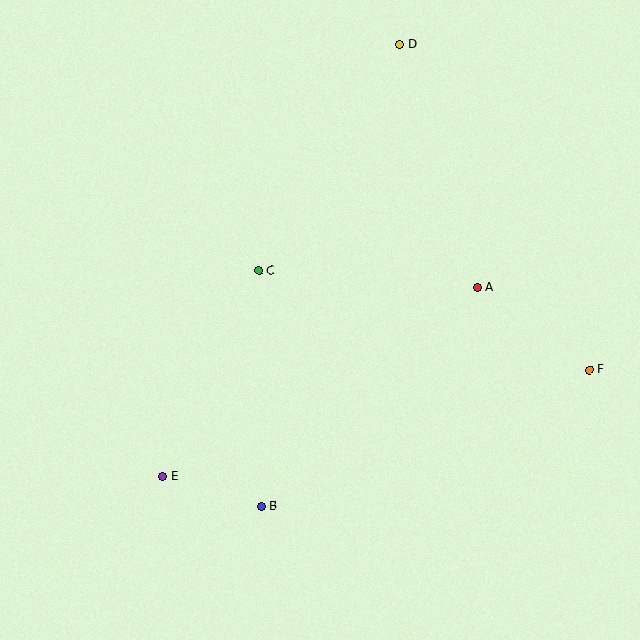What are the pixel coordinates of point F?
Point F is at (589, 370).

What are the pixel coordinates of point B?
Point B is at (261, 506).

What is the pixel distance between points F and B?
The distance between F and B is 355 pixels.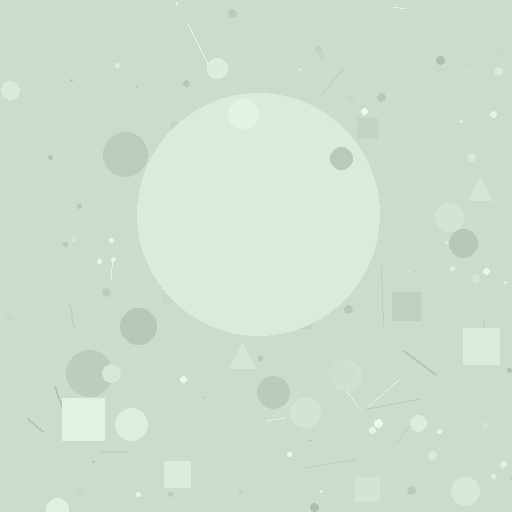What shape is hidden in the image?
A circle is hidden in the image.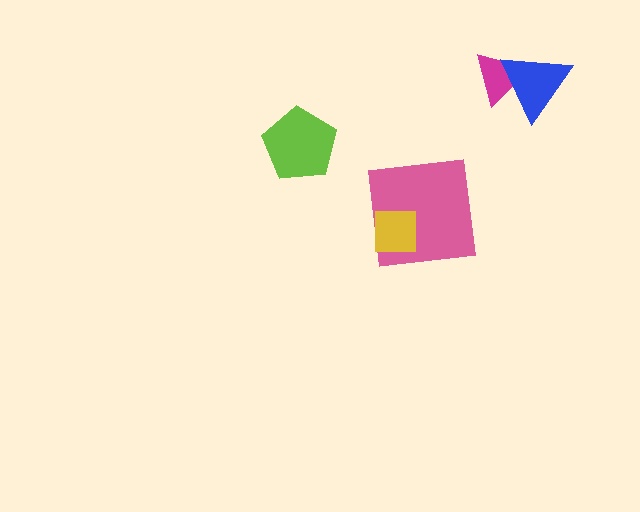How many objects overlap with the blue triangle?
1 object overlaps with the blue triangle.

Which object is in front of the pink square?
The yellow square is in front of the pink square.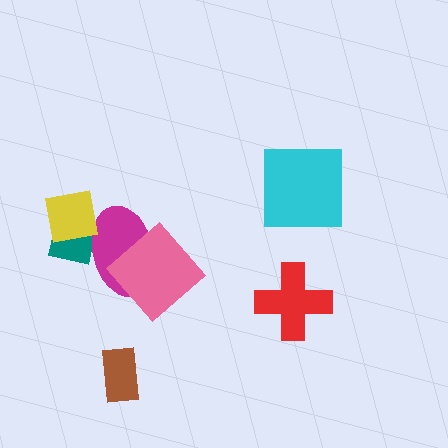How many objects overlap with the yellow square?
2 objects overlap with the yellow square.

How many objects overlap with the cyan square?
0 objects overlap with the cyan square.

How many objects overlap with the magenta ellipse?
3 objects overlap with the magenta ellipse.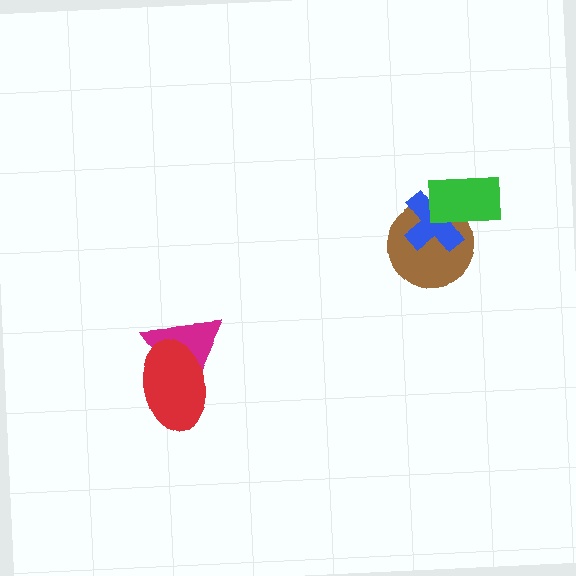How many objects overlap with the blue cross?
2 objects overlap with the blue cross.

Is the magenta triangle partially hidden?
Yes, it is partially covered by another shape.